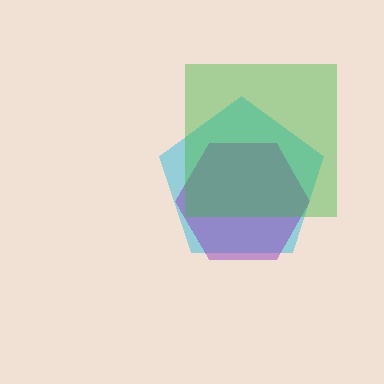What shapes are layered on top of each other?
The layered shapes are: a cyan pentagon, a purple hexagon, a green square.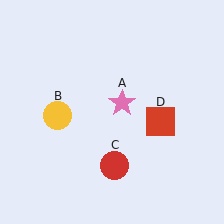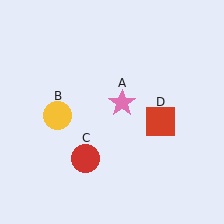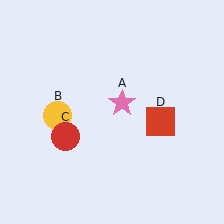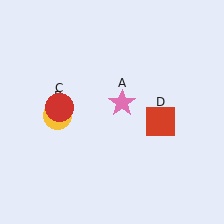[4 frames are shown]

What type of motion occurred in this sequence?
The red circle (object C) rotated clockwise around the center of the scene.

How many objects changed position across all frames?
1 object changed position: red circle (object C).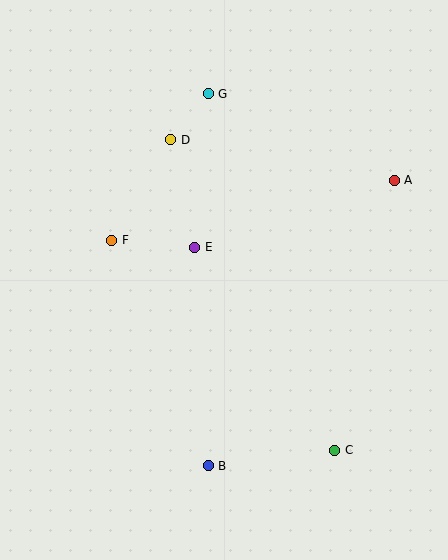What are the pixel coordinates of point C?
Point C is at (335, 450).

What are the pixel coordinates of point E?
Point E is at (195, 248).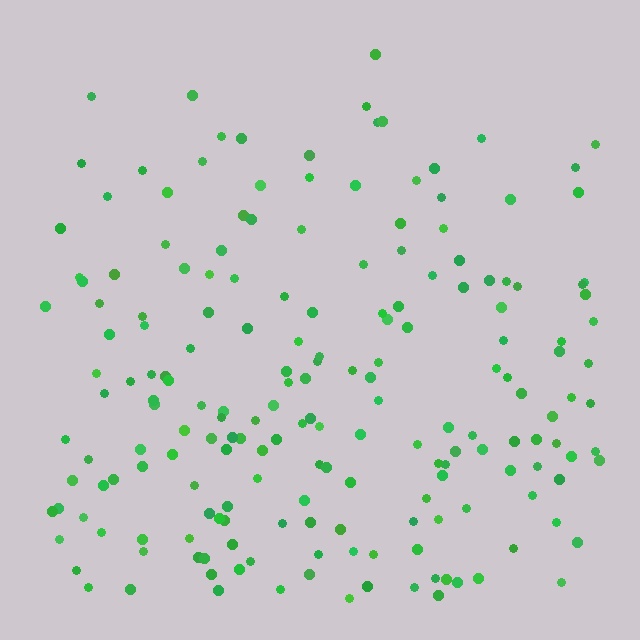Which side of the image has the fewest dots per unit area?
The top.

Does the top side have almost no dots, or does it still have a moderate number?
Still a moderate number, just noticeably fewer than the bottom.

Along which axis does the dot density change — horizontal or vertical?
Vertical.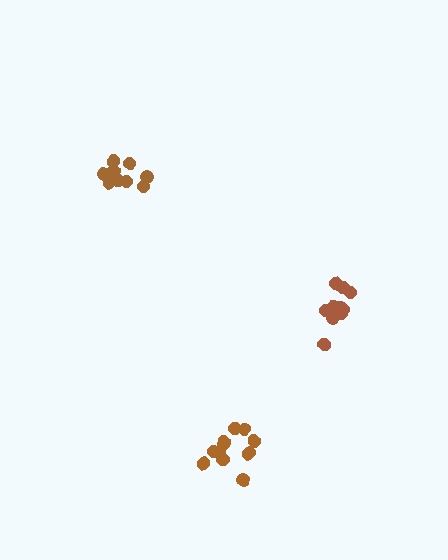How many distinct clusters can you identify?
There are 3 distinct clusters.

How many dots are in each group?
Group 1: 12 dots, Group 2: 9 dots, Group 3: 10 dots (31 total).